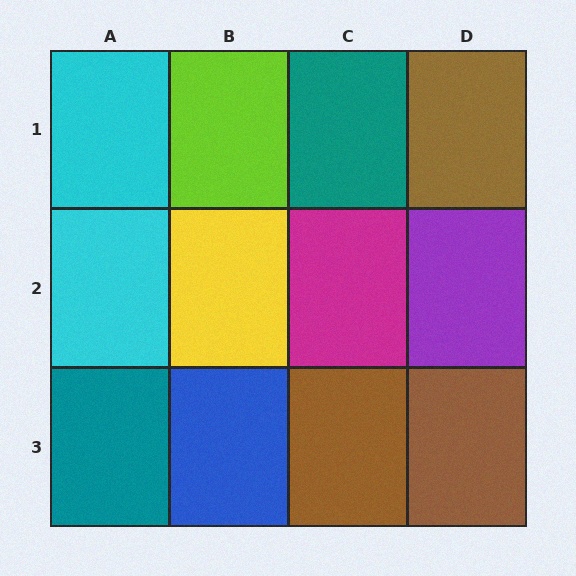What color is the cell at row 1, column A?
Cyan.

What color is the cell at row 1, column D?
Brown.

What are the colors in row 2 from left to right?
Cyan, yellow, magenta, purple.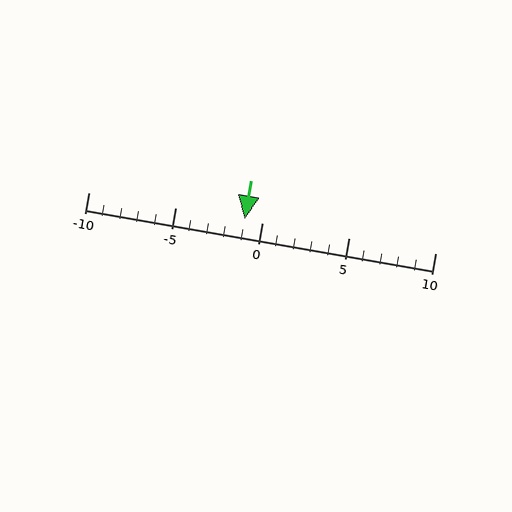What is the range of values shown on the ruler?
The ruler shows values from -10 to 10.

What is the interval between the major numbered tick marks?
The major tick marks are spaced 5 units apart.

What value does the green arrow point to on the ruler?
The green arrow points to approximately -1.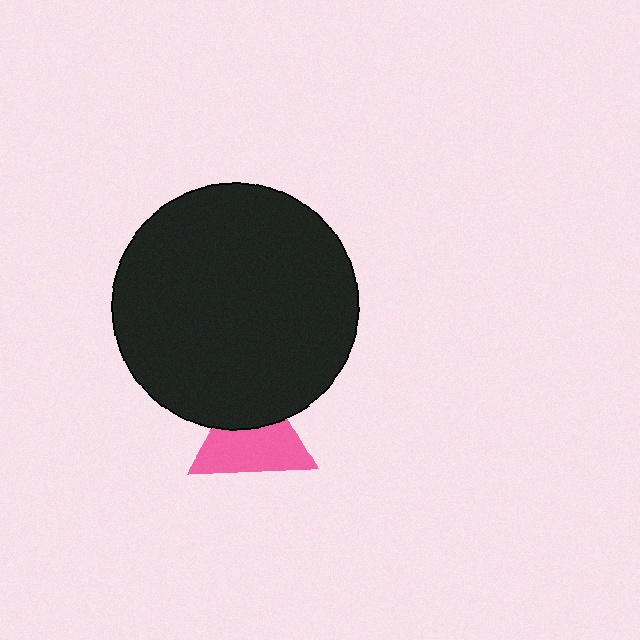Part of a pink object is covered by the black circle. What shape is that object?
It is a triangle.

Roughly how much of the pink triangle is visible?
About half of it is visible (roughly 63%).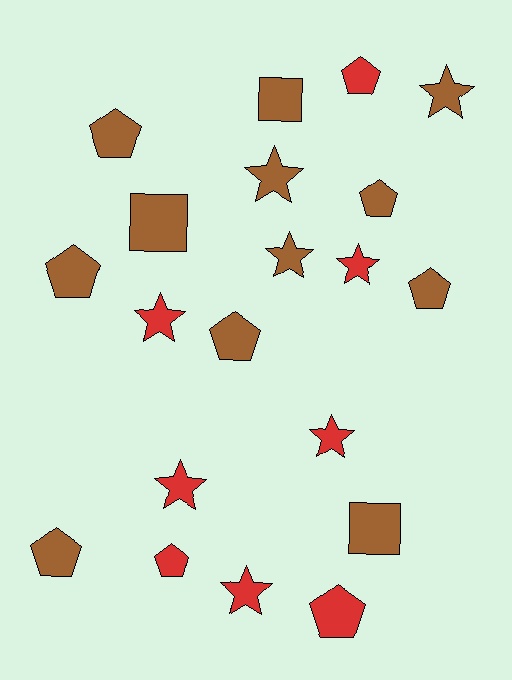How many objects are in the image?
There are 20 objects.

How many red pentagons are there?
There are 3 red pentagons.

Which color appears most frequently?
Brown, with 12 objects.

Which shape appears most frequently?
Pentagon, with 9 objects.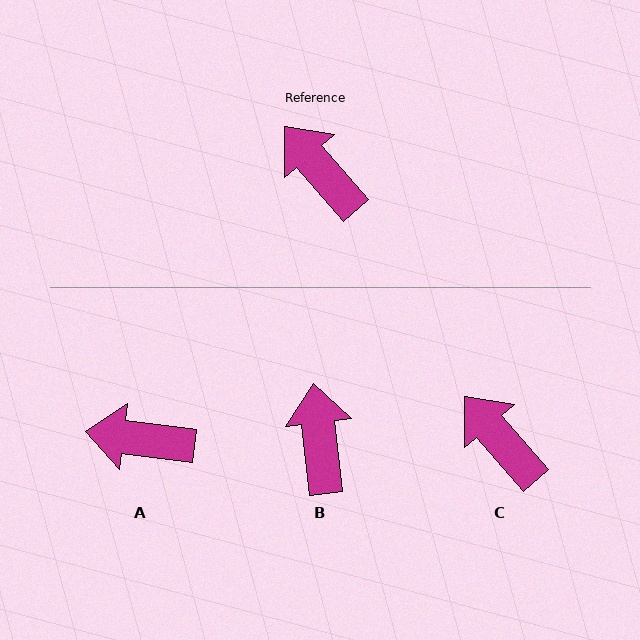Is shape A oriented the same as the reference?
No, it is off by about 42 degrees.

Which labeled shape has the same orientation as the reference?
C.